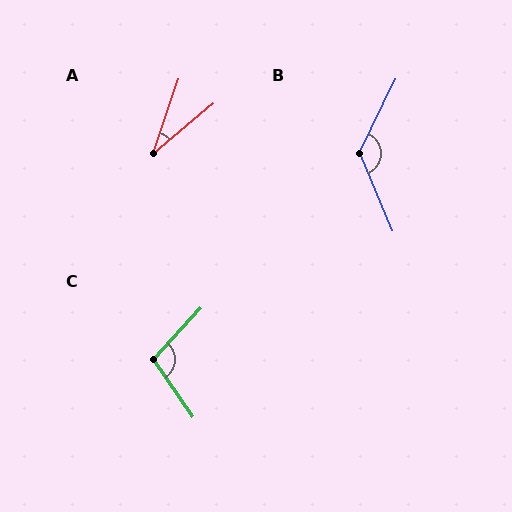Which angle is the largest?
B, at approximately 131 degrees.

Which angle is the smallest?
A, at approximately 31 degrees.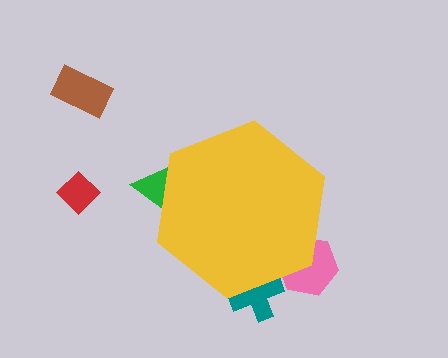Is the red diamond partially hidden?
No, the red diamond is fully visible.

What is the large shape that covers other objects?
A yellow hexagon.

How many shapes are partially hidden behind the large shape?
3 shapes are partially hidden.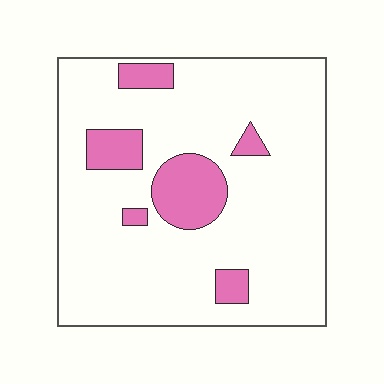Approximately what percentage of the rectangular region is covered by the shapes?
Approximately 15%.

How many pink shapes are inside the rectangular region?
6.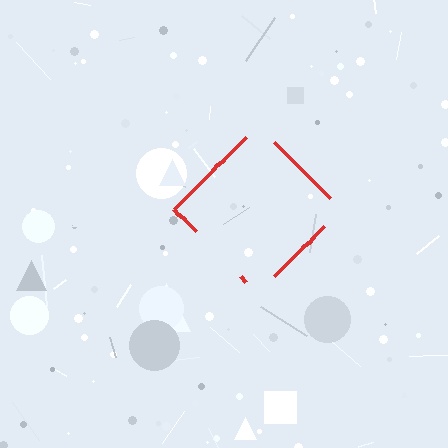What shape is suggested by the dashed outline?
The dashed outline suggests a diamond.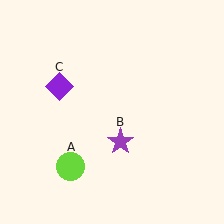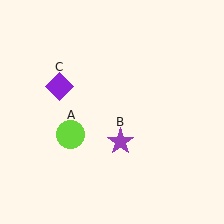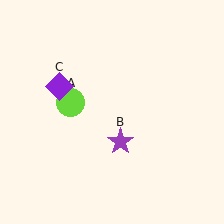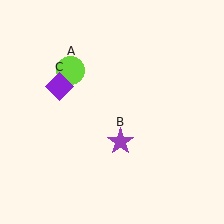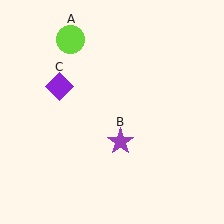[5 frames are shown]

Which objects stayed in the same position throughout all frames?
Purple star (object B) and purple diamond (object C) remained stationary.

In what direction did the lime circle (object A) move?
The lime circle (object A) moved up.